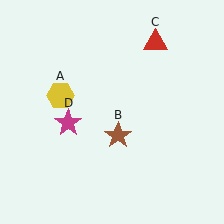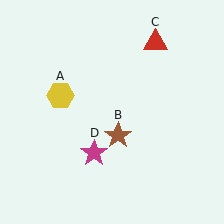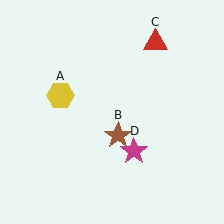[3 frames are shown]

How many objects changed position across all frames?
1 object changed position: magenta star (object D).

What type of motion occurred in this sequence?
The magenta star (object D) rotated counterclockwise around the center of the scene.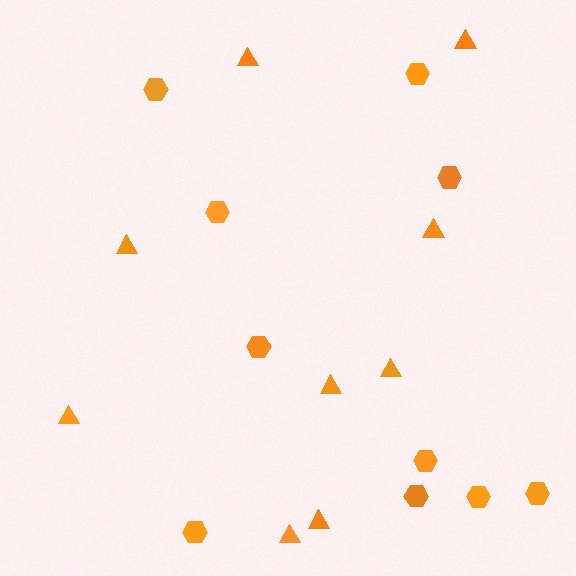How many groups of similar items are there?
There are 2 groups: one group of hexagons (10) and one group of triangles (9).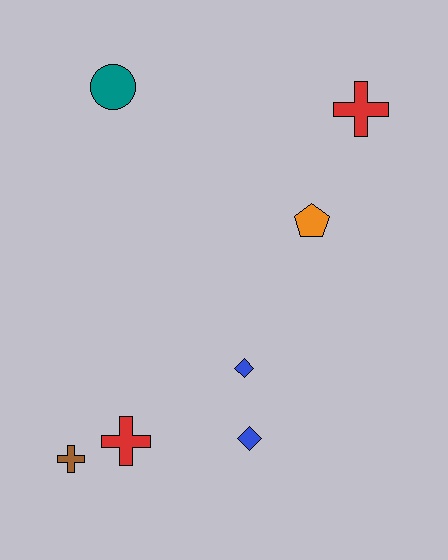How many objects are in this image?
There are 7 objects.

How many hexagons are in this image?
There are no hexagons.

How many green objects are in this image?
There are no green objects.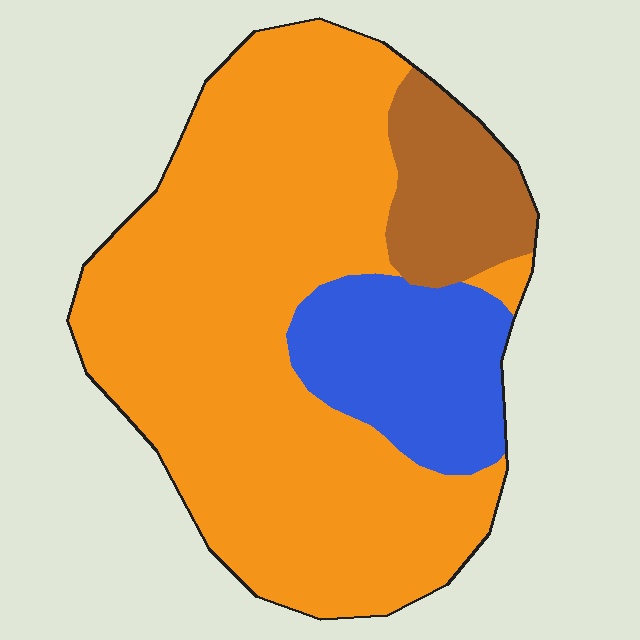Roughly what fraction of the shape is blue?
Blue covers about 15% of the shape.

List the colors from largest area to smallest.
From largest to smallest: orange, blue, brown.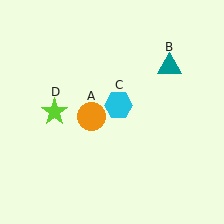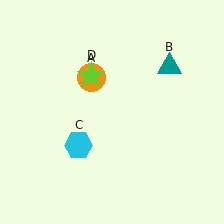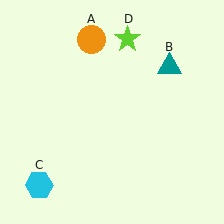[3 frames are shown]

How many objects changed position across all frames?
3 objects changed position: orange circle (object A), cyan hexagon (object C), lime star (object D).